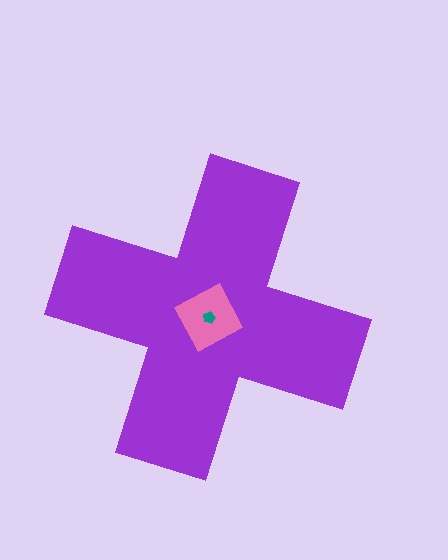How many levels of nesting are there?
3.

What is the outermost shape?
The purple cross.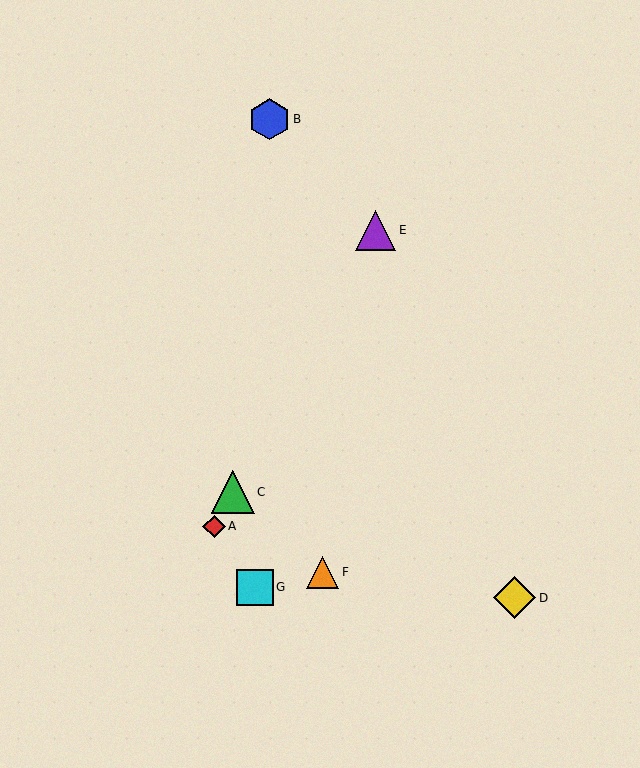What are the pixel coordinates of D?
Object D is at (515, 598).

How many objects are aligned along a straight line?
3 objects (A, C, E) are aligned along a straight line.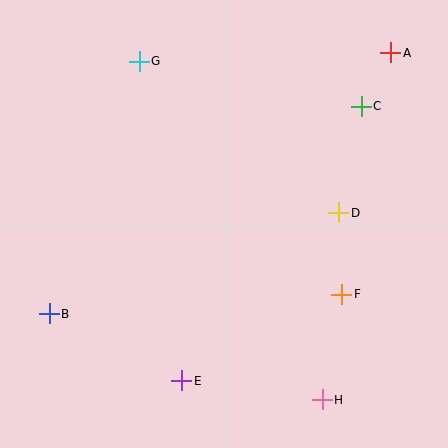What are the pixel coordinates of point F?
Point F is at (342, 294).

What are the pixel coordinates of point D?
Point D is at (339, 213).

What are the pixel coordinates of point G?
Point G is at (139, 61).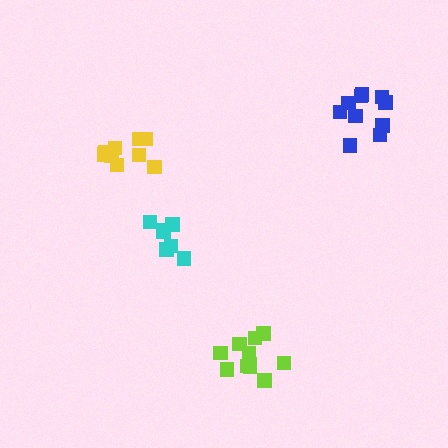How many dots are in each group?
Group 1: 7 dots, Group 2: 10 dots, Group 3: 11 dots, Group 4: 10 dots (38 total).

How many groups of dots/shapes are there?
There are 4 groups.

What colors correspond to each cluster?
The clusters are colored: cyan, yellow, lime, blue.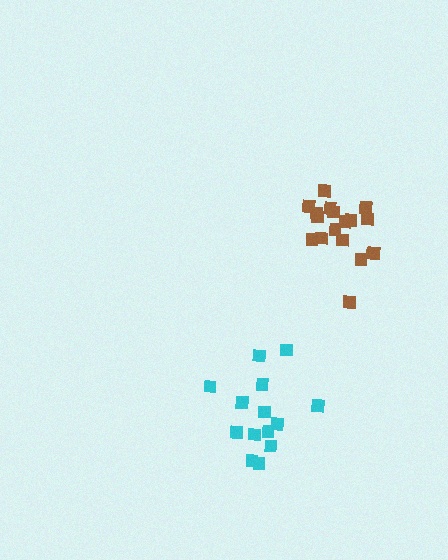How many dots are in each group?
Group 1: 14 dots, Group 2: 18 dots (32 total).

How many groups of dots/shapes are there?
There are 2 groups.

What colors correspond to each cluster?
The clusters are colored: cyan, brown.